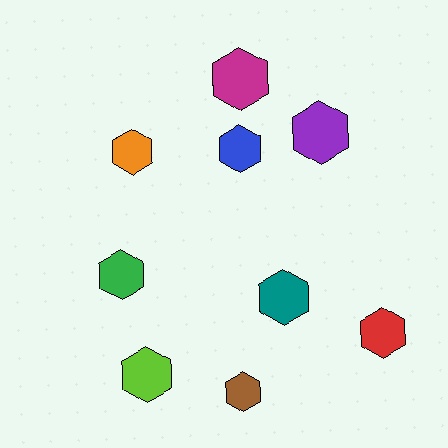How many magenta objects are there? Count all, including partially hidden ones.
There is 1 magenta object.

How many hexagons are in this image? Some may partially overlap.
There are 9 hexagons.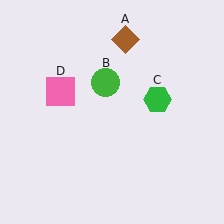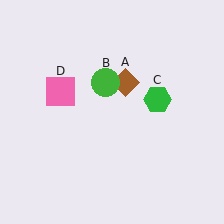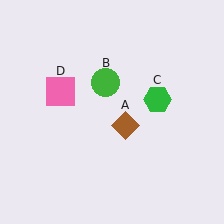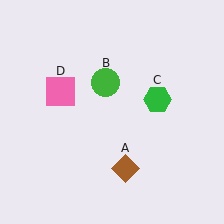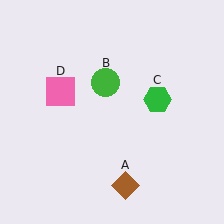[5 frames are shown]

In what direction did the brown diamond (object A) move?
The brown diamond (object A) moved down.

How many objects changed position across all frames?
1 object changed position: brown diamond (object A).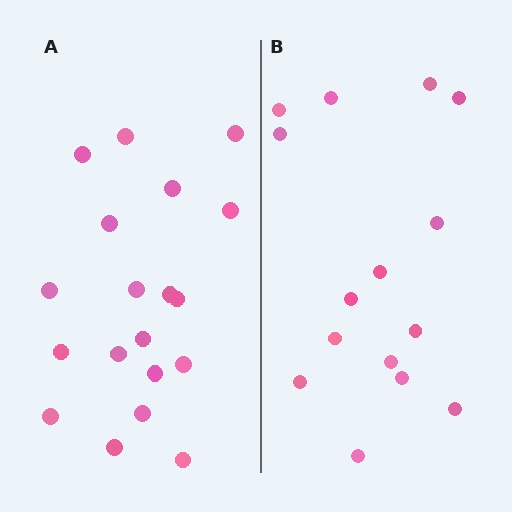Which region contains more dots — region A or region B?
Region A (the left region) has more dots.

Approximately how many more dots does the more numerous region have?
Region A has about 4 more dots than region B.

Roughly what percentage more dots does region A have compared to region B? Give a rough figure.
About 25% more.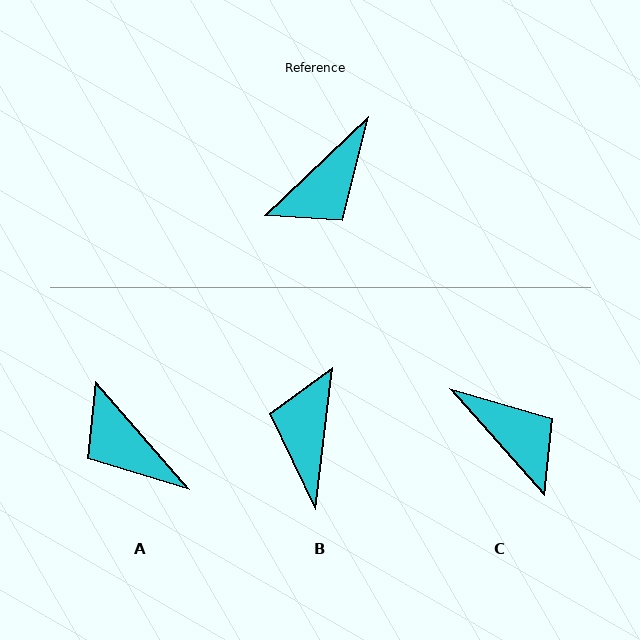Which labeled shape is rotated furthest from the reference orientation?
B, about 140 degrees away.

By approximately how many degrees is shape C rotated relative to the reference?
Approximately 88 degrees counter-clockwise.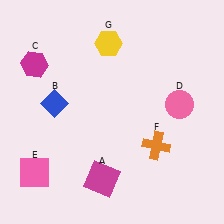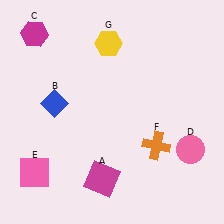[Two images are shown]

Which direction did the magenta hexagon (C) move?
The magenta hexagon (C) moved up.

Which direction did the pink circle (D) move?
The pink circle (D) moved down.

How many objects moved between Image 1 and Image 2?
2 objects moved between the two images.